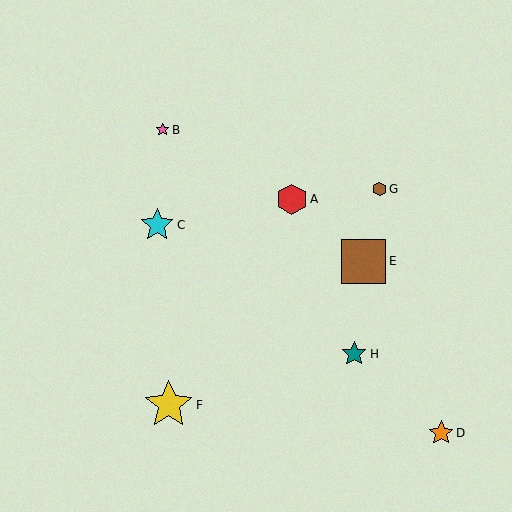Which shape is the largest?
The yellow star (labeled F) is the largest.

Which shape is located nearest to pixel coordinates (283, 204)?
The red hexagon (labeled A) at (292, 199) is nearest to that location.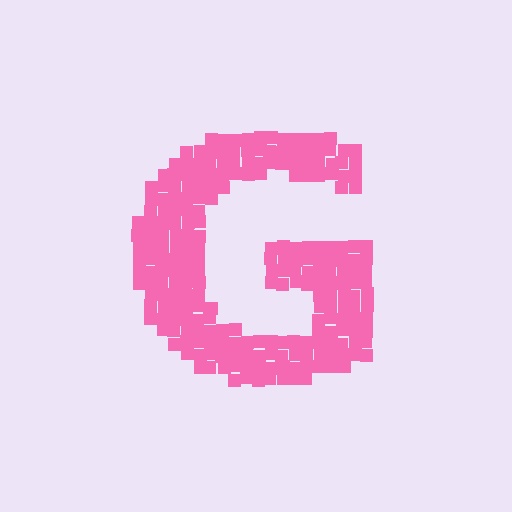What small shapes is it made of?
It is made of small squares.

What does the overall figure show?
The overall figure shows the letter G.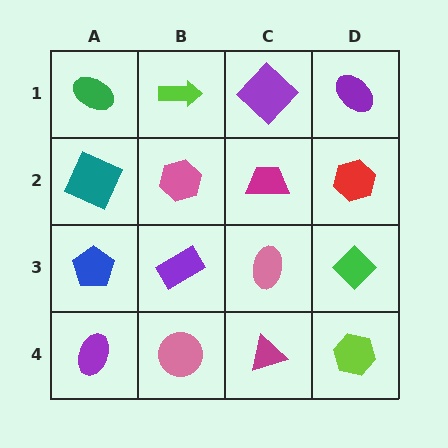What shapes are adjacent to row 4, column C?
A pink ellipse (row 3, column C), a pink circle (row 4, column B), a lime hexagon (row 4, column D).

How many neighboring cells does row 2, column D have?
3.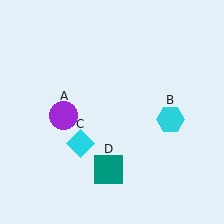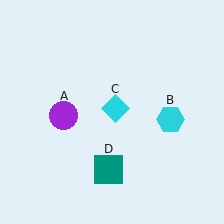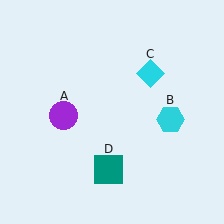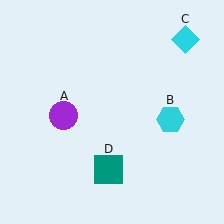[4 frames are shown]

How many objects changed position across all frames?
1 object changed position: cyan diamond (object C).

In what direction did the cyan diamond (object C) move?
The cyan diamond (object C) moved up and to the right.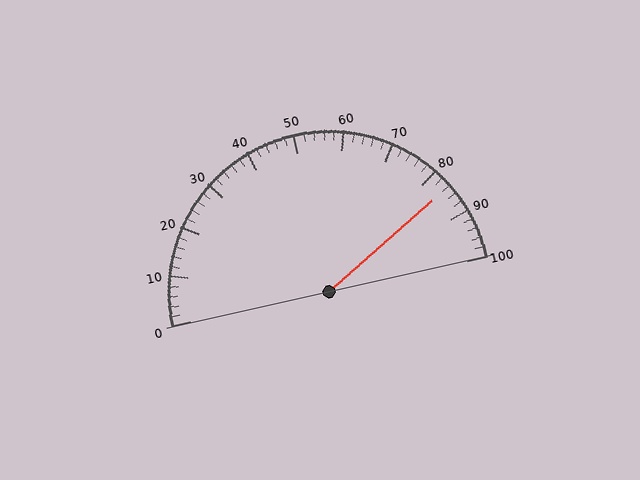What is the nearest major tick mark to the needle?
The nearest major tick mark is 80.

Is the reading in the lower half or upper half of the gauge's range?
The reading is in the upper half of the range (0 to 100).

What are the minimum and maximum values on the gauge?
The gauge ranges from 0 to 100.